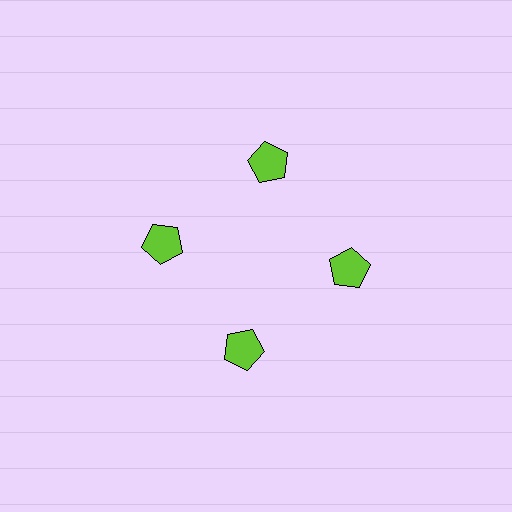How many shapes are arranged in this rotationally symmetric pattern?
There are 4 shapes, arranged in 4 groups of 1.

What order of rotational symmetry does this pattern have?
This pattern has 4-fold rotational symmetry.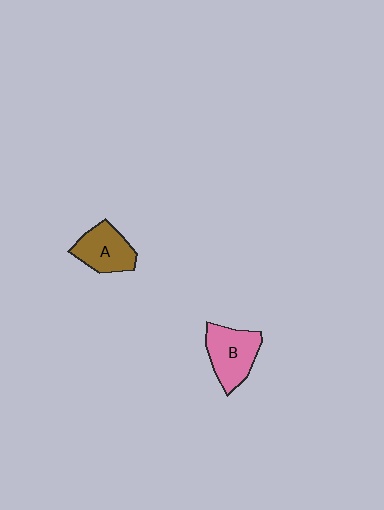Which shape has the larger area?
Shape B (pink).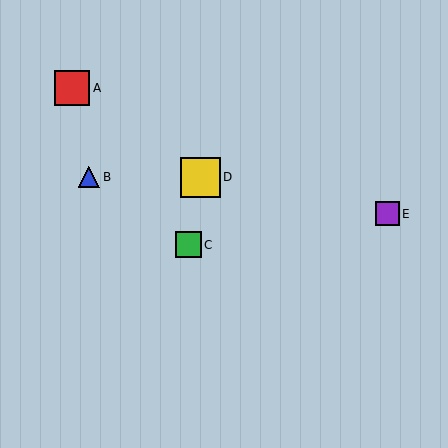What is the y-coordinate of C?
Object C is at y≈245.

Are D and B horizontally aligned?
Yes, both are at y≈177.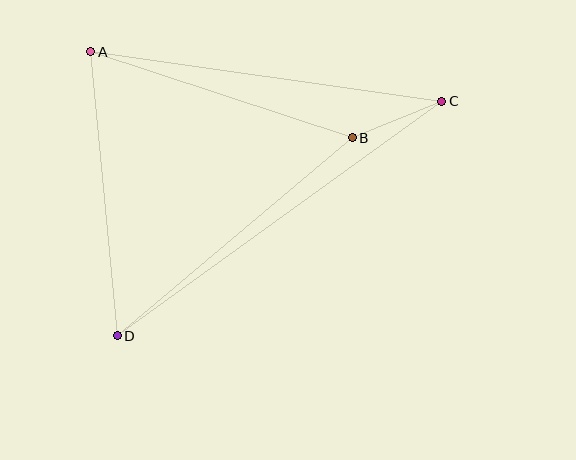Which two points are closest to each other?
Points B and C are closest to each other.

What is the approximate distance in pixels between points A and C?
The distance between A and C is approximately 354 pixels.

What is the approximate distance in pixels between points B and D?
The distance between B and D is approximately 307 pixels.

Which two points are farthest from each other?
Points C and D are farthest from each other.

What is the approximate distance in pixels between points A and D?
The distance between A and D is approximately 285 pixels.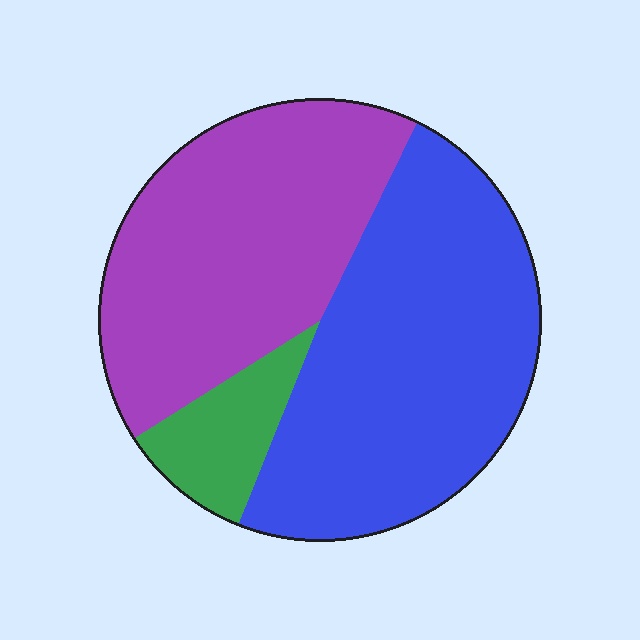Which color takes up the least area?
Green, at roughly 10%.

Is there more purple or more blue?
Blue.